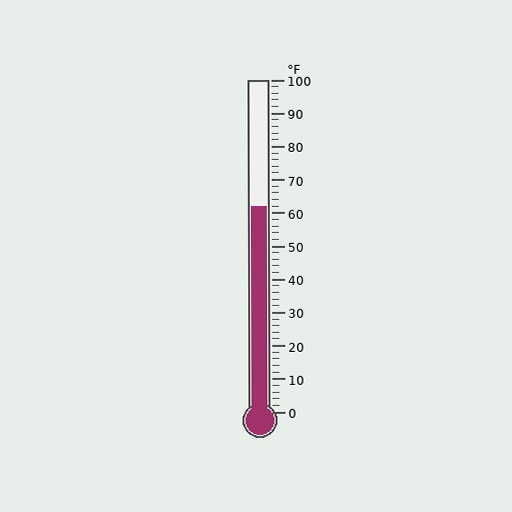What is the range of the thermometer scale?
The thermometer scale ranges from 0°F to 100°F.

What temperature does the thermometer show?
The thermometer shows approximately 62°F.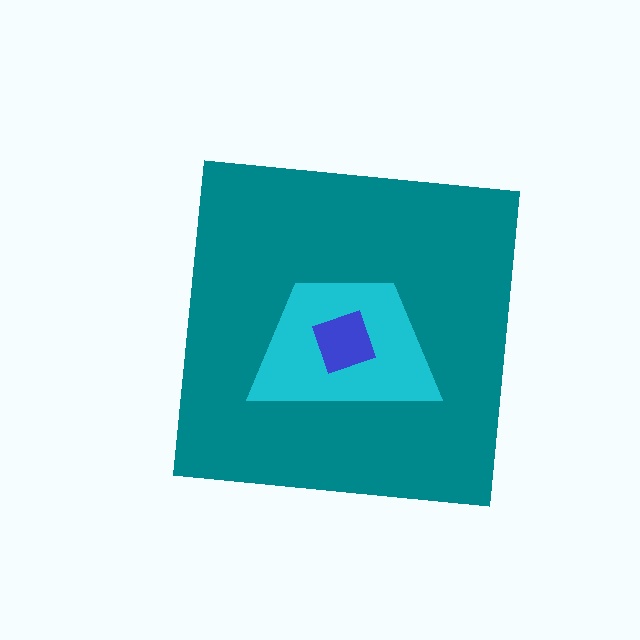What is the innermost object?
The blue square.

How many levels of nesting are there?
3.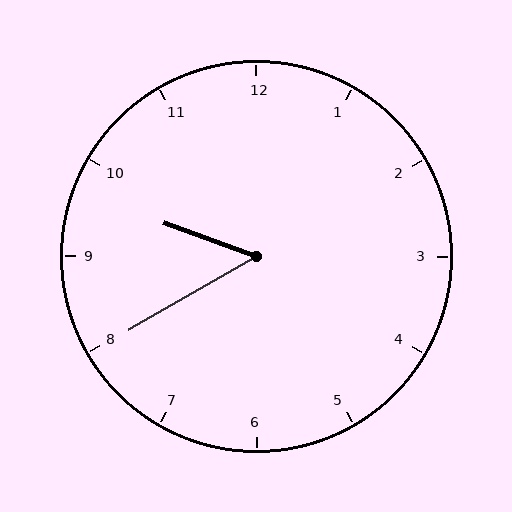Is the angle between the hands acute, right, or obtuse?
It is acute.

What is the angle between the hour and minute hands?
Approximately 50 degrees.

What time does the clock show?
9:40.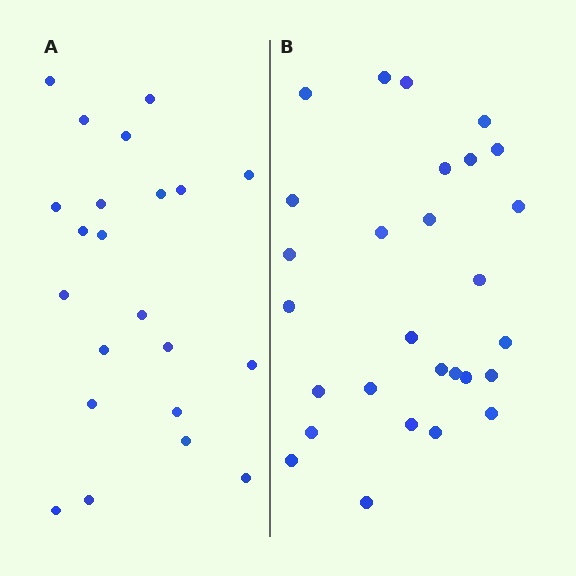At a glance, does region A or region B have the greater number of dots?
Region B (the right region) has more dots.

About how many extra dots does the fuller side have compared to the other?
Region B has about 6 more dots than region A.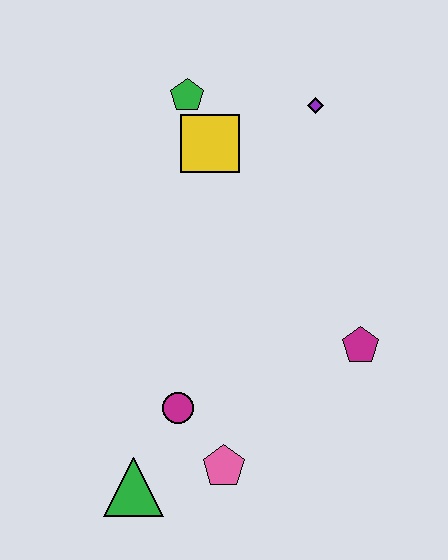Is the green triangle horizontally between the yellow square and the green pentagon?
No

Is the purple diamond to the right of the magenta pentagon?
No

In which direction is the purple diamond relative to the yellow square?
The purple diamond is to the right of the yellow square.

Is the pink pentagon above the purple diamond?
No